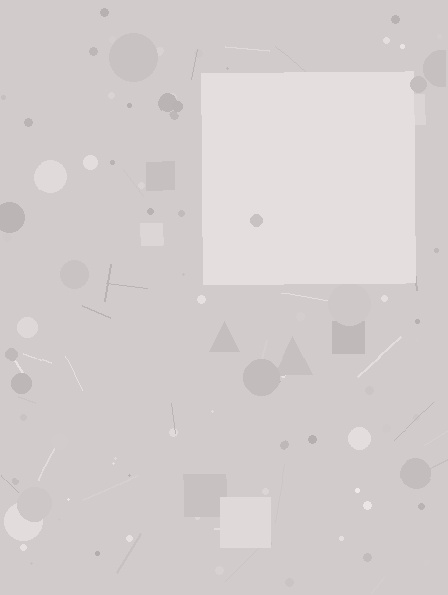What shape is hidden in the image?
A square is hidden in the image.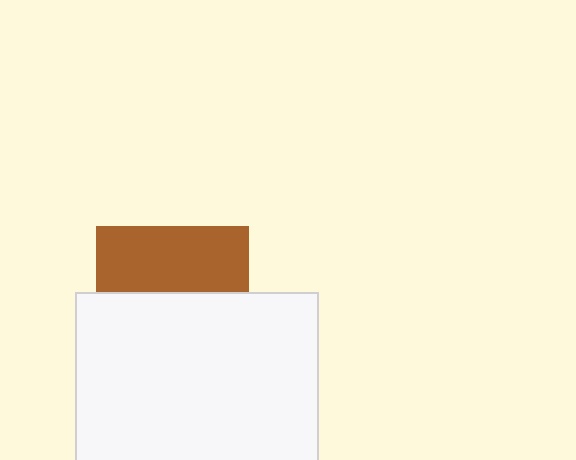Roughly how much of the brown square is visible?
A small part of it is visible (roughly 43%).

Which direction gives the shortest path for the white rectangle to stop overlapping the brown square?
Moving down gives the shortest separation.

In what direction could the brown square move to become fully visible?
The brown square could move up. That would shift it out from behind the white rectangle entirely.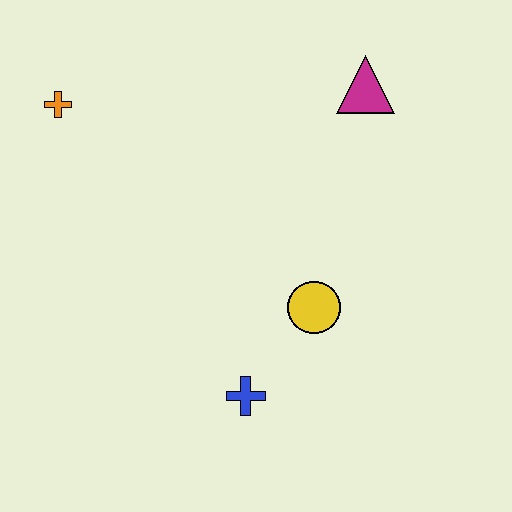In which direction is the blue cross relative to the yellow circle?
The blue cross is below the yellow circle.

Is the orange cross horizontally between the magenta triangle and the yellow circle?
No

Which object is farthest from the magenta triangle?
The blue cross is farthest from the magenta triangle.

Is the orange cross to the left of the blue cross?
Yes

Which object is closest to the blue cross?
The yellow circle is closest to the blue cross.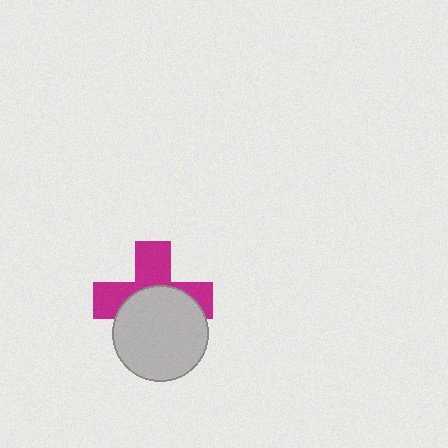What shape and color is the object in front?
The object in front is a light gray circle.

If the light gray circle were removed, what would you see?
You would see the complete magenta cross.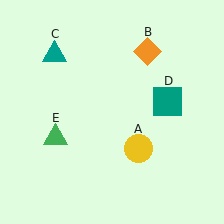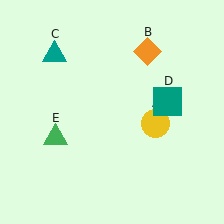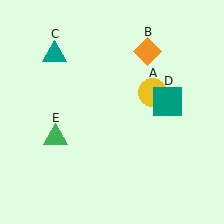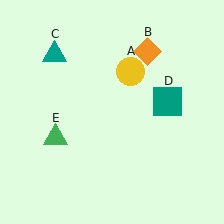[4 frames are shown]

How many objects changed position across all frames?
1 object changed position: yellow circle (object A).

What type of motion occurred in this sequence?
The yellow circle (object A) rotated counterclockwise around the center of the scene.